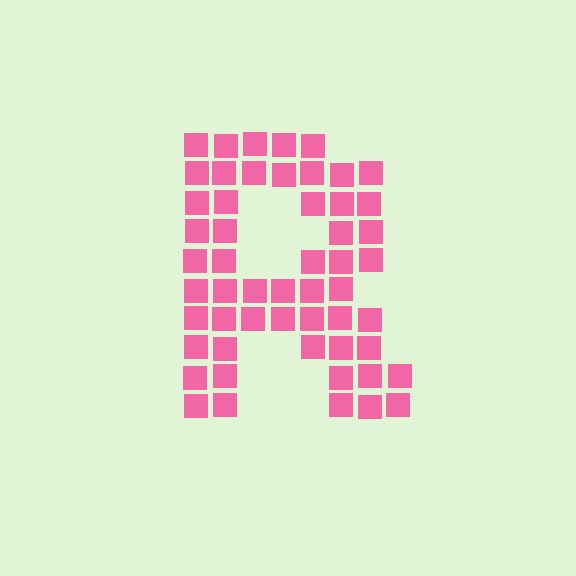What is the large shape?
The large shape is the letter R.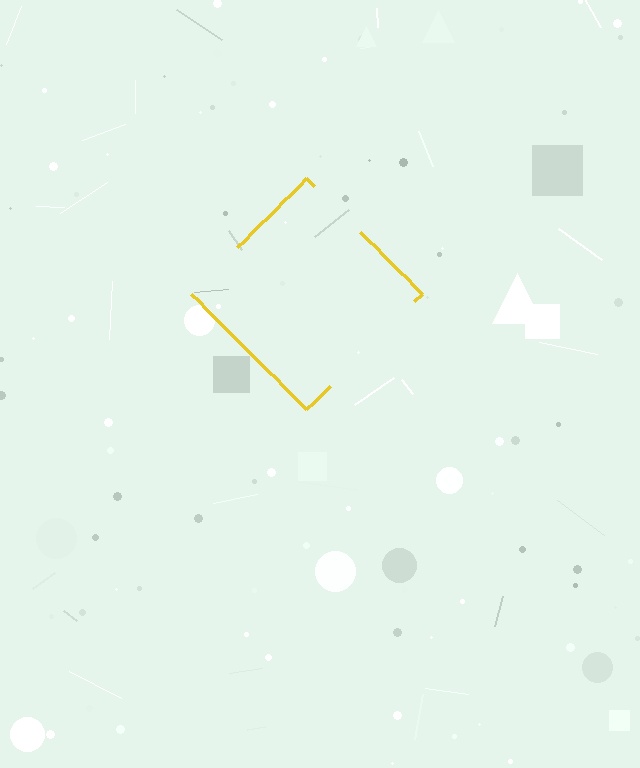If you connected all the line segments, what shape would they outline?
They would outline a diamond.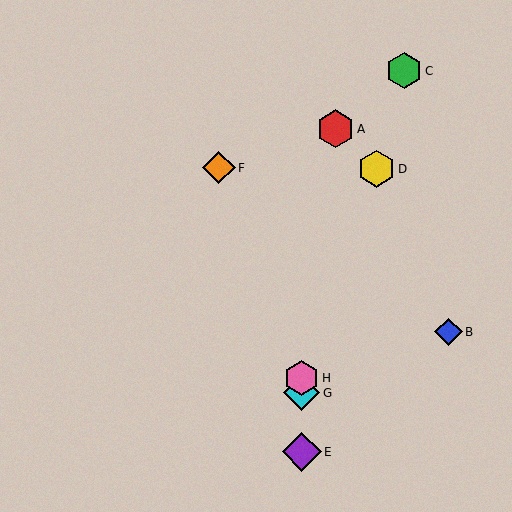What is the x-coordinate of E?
Object E is at x≈302.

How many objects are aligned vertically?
3 objects (E, G, H) are aligned vertically.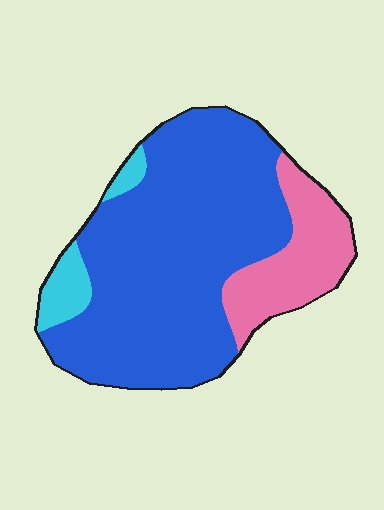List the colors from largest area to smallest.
From largest to smallest: blue, pink, cyan.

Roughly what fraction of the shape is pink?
Pink covers 19% of the shape.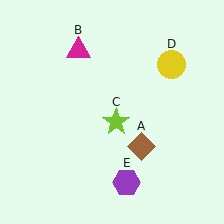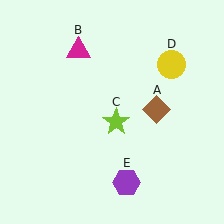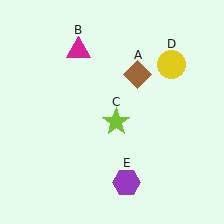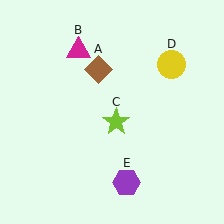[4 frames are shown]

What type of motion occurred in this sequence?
The brown diamond (object A) rotated counterclockwise around the center of the scene.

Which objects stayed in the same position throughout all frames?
Magenta triangle (object B) and lime star (object C) and yellow circle (object D) and purple hexagon (object E) remained stationary.